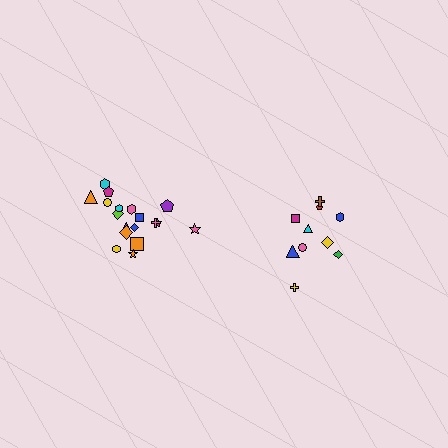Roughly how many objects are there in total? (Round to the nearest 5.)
Roughly 30 objects in total.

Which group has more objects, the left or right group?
The left group.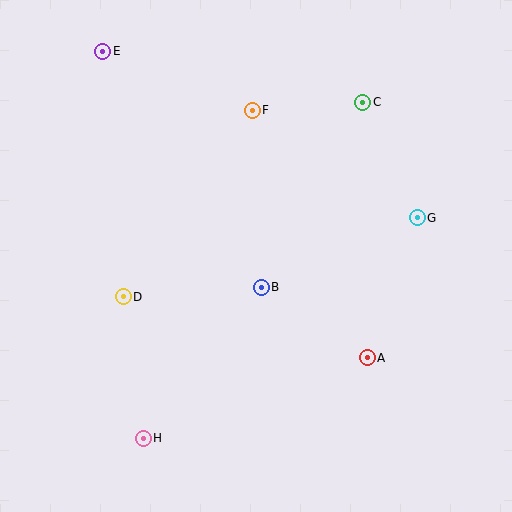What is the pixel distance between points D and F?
The distance between D and F is 227 pixels.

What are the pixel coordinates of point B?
Point B is at (261, 287).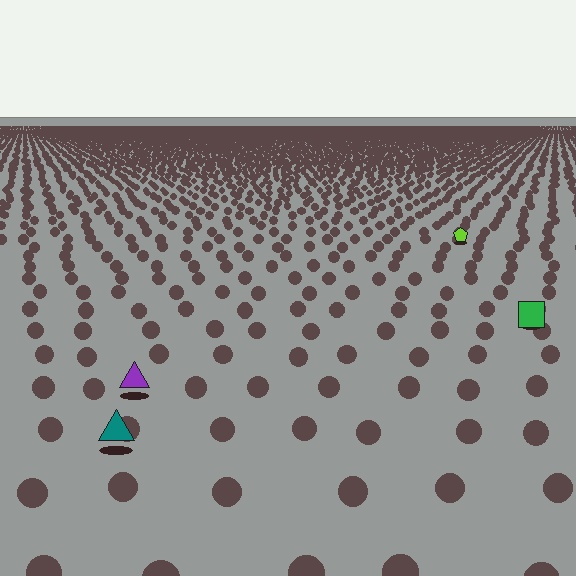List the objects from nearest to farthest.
From nearest to farthest: the teal triangle, the purple triangle, the green square, the lime pentagon.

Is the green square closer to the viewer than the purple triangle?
No. The purple triangle is closer — you can tell from the texture gradient: the ground texture is coarser near it.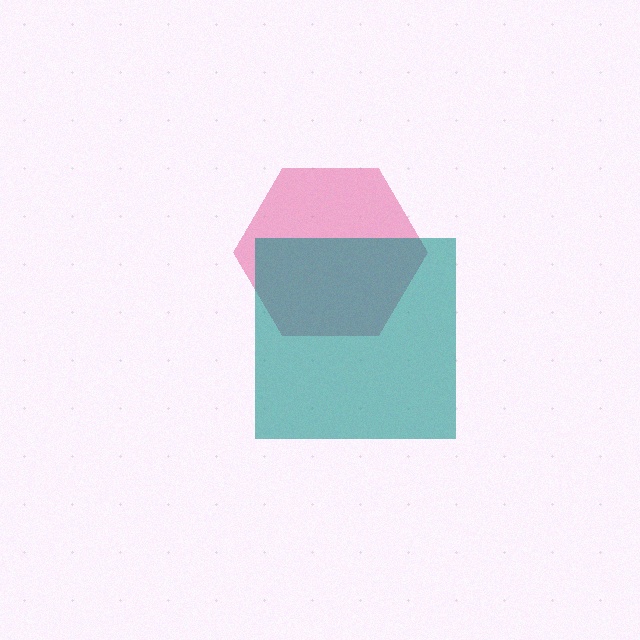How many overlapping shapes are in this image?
There are 2 overlapping shapes in the image.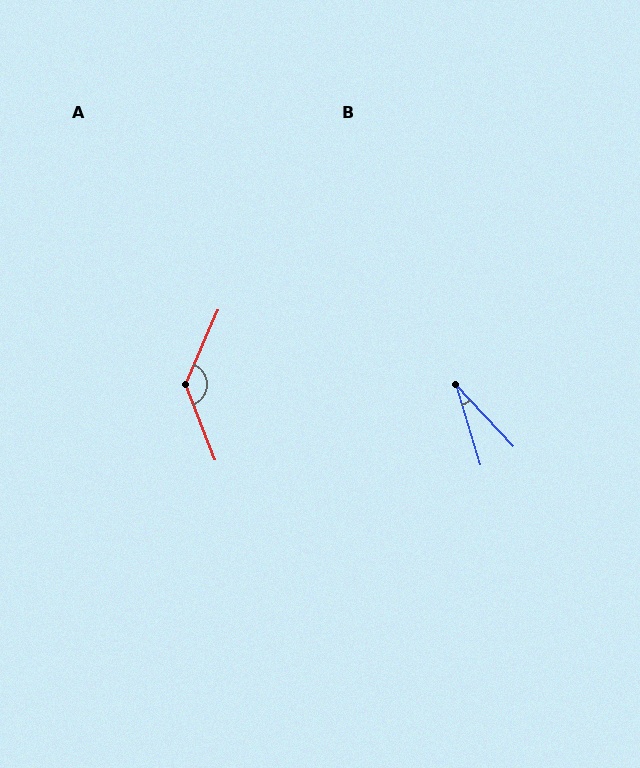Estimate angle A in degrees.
Approximately 135 degrees.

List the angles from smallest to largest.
B (26°), A (135°).